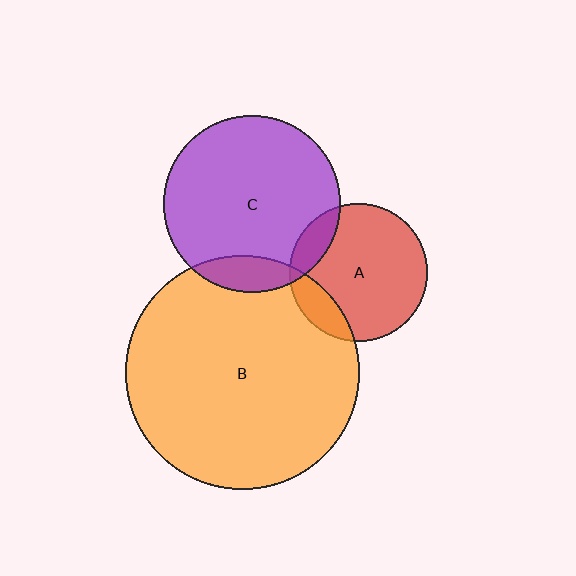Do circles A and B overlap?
Yes.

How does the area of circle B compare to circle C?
Approximately 1.8 times.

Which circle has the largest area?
Circle B (orange).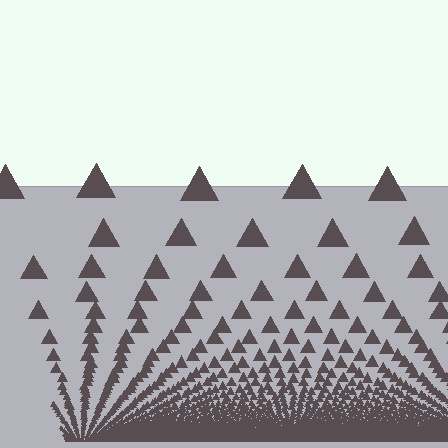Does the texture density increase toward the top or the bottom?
Density increases toward the bottom.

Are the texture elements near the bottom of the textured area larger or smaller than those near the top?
Smaller. The gradient is inverted — elements near the bottom are smaller and denser.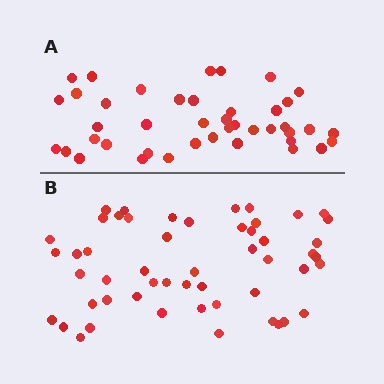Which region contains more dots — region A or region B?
Region B (the bottom region) has more dots.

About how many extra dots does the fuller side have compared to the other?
Region B has roughly 10 or so more dots than region A.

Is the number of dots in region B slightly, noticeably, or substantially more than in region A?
Region B has only slightly more — the two regions are fairly close. The ratio is roughly 1.2 to 1.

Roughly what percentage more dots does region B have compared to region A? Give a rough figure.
About 25% more.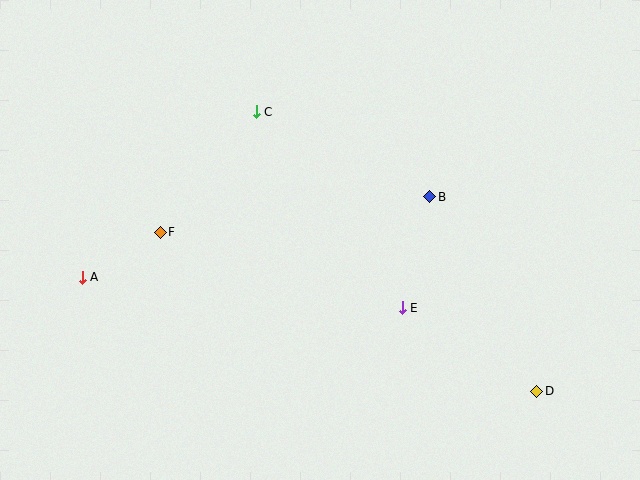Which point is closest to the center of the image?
Point E at (402, 308) is closest to the center.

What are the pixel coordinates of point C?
Point C is at (256, 112).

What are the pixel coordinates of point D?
Point D is at (537, 391).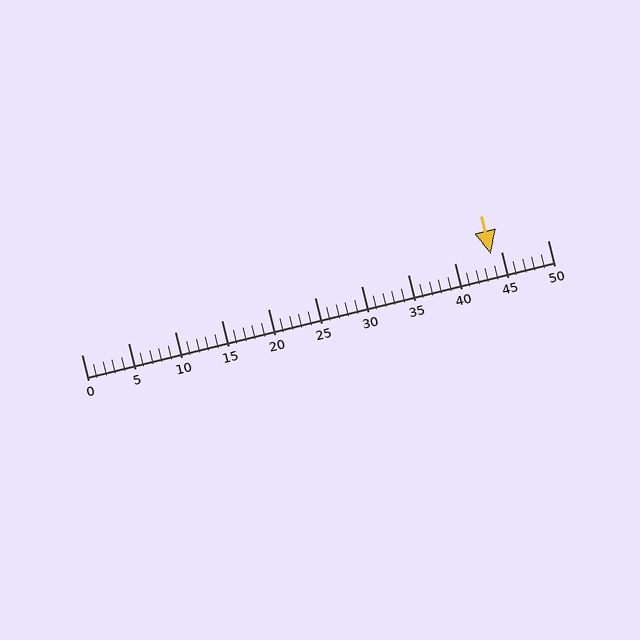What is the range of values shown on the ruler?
The ruler shows values from 0 to 50.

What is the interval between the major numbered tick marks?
The major tick marks are spaced 5 units apart.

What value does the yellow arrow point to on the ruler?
The yellow arrow points to approximately 44.